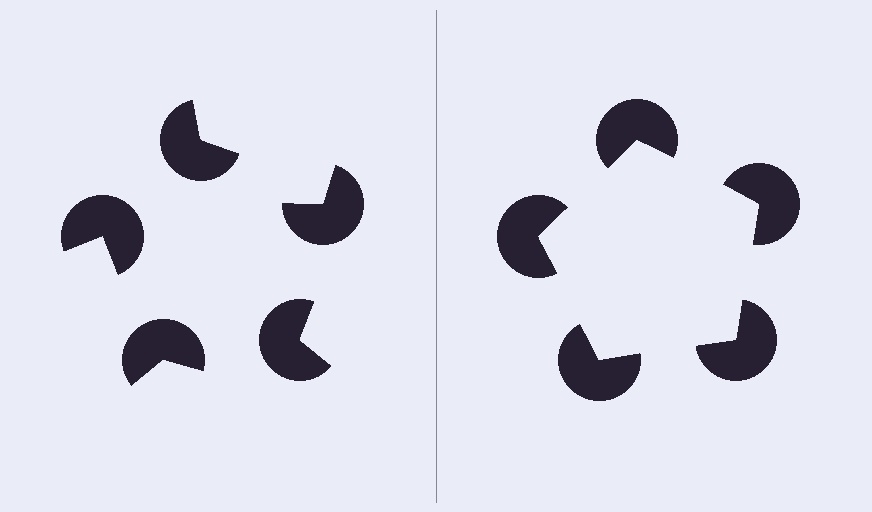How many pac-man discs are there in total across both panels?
10 — 5 on each side.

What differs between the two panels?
The pac-man discs are positioned identically on both sides; only the wedge orientations differ. On the right they align to a pentagon; on the left they are misaligned.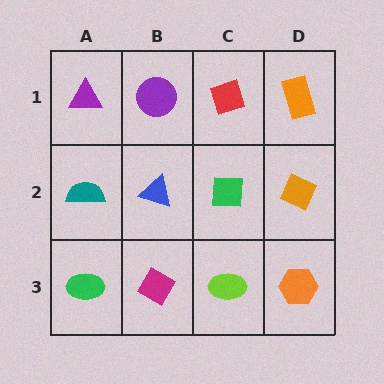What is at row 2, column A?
A teal semicircle.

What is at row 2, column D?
An orange diamond.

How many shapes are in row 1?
4 shapes.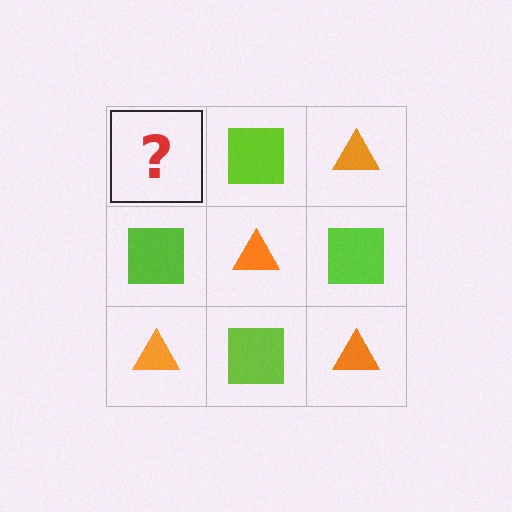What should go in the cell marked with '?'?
The missing cell should contain an orange triangle.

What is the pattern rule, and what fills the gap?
The rule is that it alternates orange triangle and lime square in a checkerboard pattern. The gap should be filled with an orange triangle.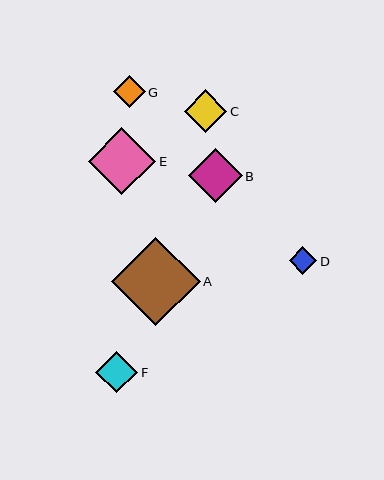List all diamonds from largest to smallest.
From largest to smallest: A, E, B, C, F, G, D.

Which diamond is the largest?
Diamond A is the largest with a size of approximately 88 pixels.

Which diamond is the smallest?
Diamond D is the smallest with a size of approximately 27 pixels.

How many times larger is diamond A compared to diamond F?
Diamond A is approximately 2.1 times the size of diamond F.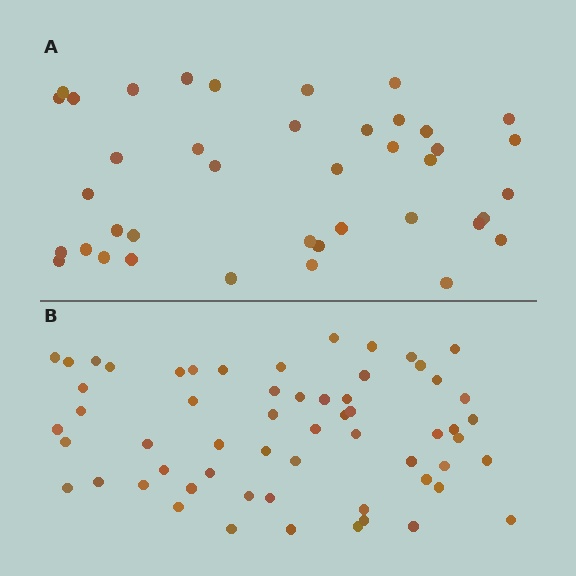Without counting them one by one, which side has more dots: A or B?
Region B (the bottom region) has more dots.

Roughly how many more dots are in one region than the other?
Region B has approximately 20 more dots than region A.